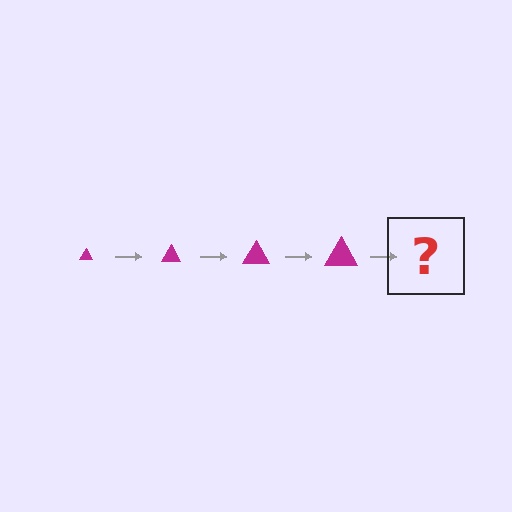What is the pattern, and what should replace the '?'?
The pattern is that the triangle gets progressively larger each step. The '?' should be a magenta triangle, larger than the previous one.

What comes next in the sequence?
The next element should be a magenta triangle, larger than the previous one.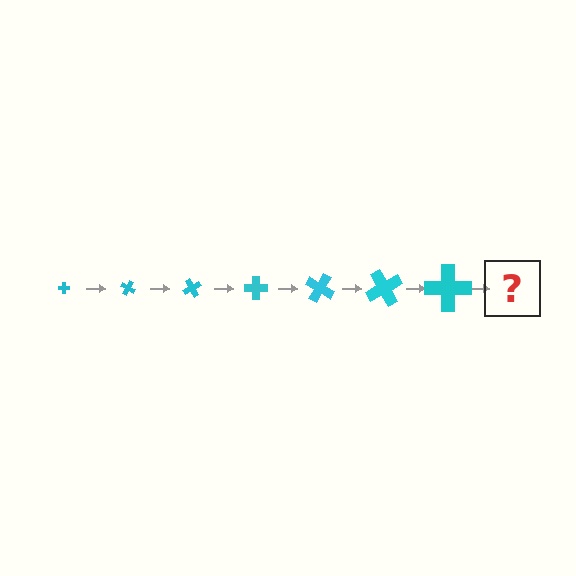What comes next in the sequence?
The next element should be a cross, larger than the previous one and rotated 210 degrees from the start.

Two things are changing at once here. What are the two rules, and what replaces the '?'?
The two rules are that the cross grows larger each step and it rotates 30 degrees each step. The '?' should be a cross, larger than the previous one and rotated 210 degrees from the start.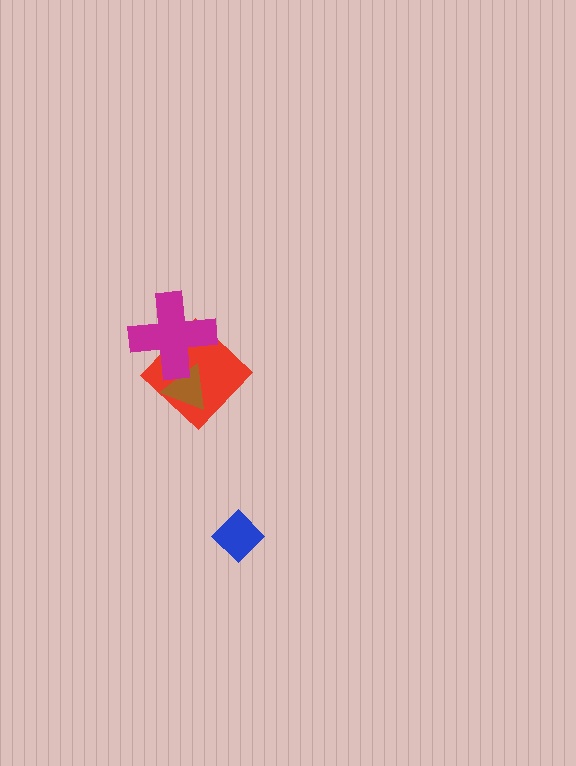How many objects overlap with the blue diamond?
0 objects overlap with the blue diamond.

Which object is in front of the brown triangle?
The magenta cross is in front of the brown triangle.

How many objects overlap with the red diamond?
2 objects overlap with the red diamond.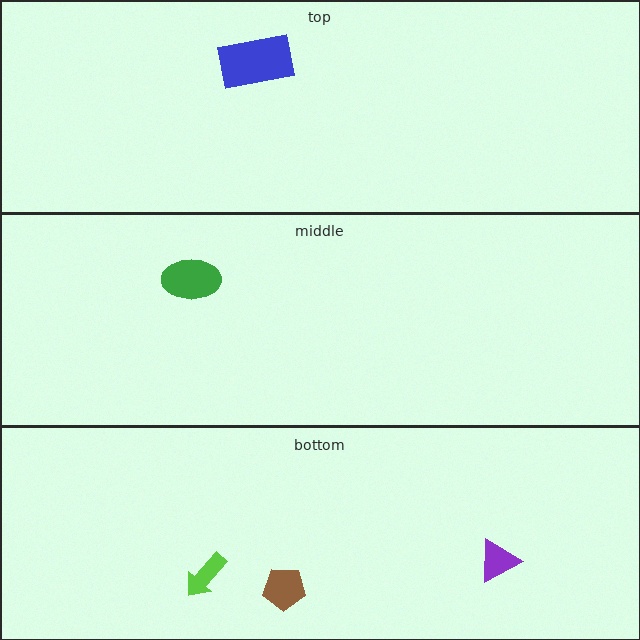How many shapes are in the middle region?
1.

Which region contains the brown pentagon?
The bottom region.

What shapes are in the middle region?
The green ellipse.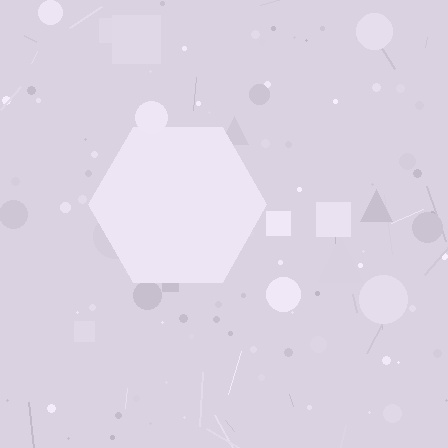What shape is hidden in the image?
A hexagon is hidden in the image.